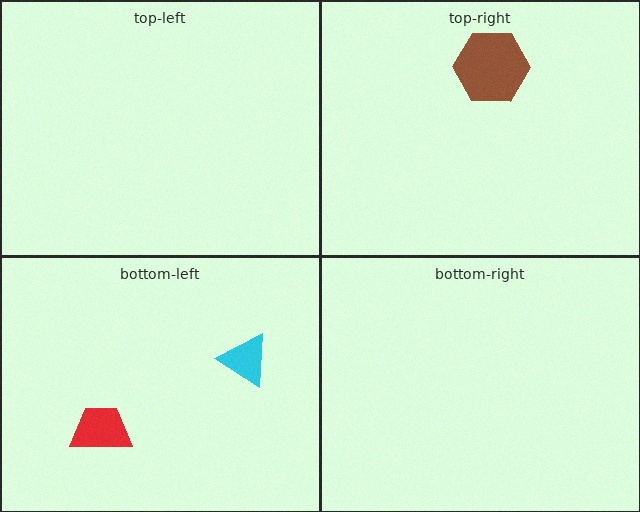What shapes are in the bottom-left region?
The red trapezoid, the cyan triangle.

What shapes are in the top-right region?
The brown hexagon.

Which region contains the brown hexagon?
The top-right region.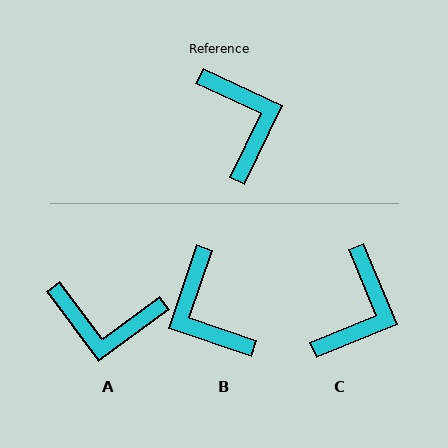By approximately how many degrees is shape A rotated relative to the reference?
Approximately 118 degrees clockwise.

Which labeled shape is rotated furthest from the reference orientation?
B, about 173 degrees away.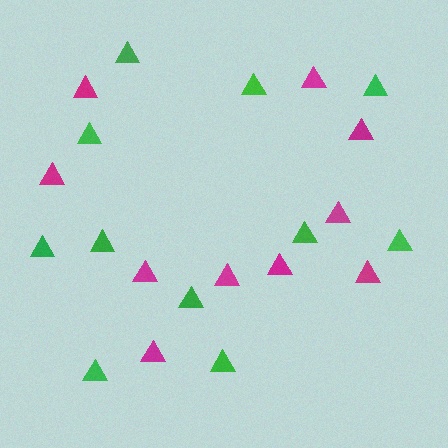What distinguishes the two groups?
There are 2 groups: one group of magenta triangles (10) and one group of green triangles (11).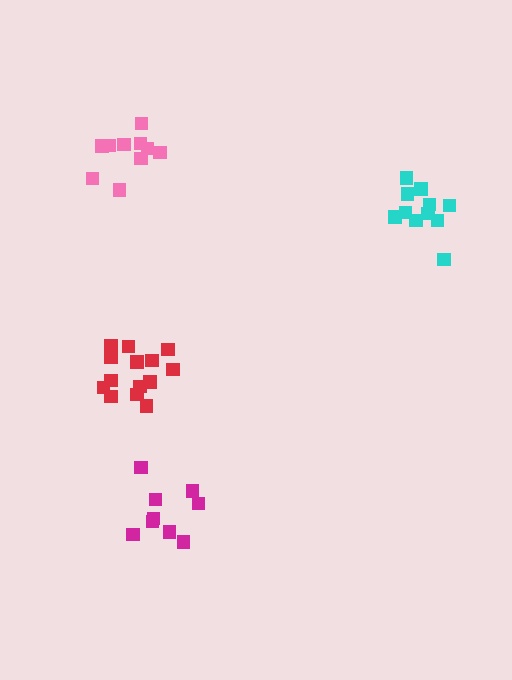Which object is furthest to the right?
The cyan cluster is rightmost.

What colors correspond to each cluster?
The clusters are colored: magenta, cyan, red, pink.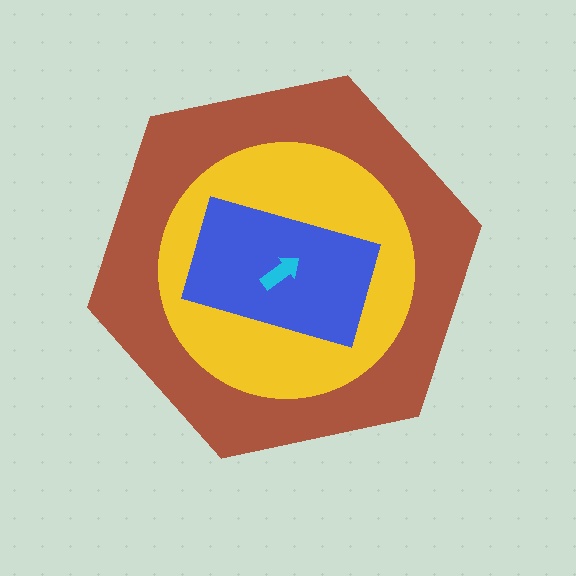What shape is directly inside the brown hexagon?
The yellow circle.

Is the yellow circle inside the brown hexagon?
Yes.